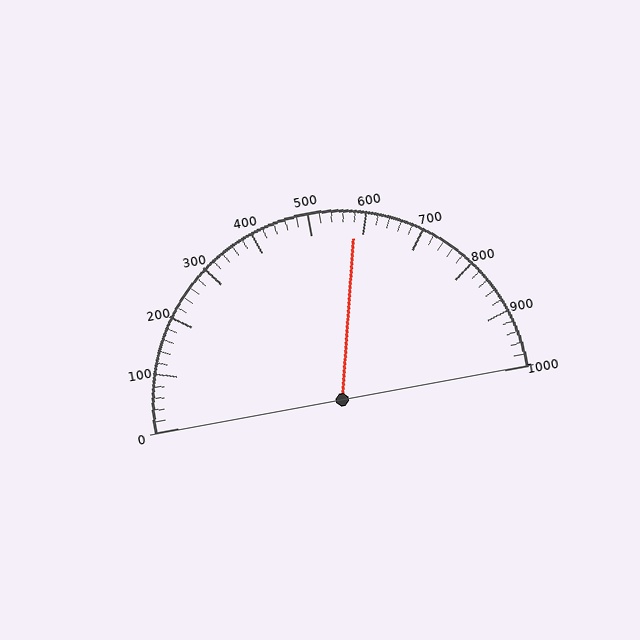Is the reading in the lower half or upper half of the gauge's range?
The reading is in the upper half of the range (0 to 1000).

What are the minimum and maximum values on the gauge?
The gauge ranges from 0 to 1000.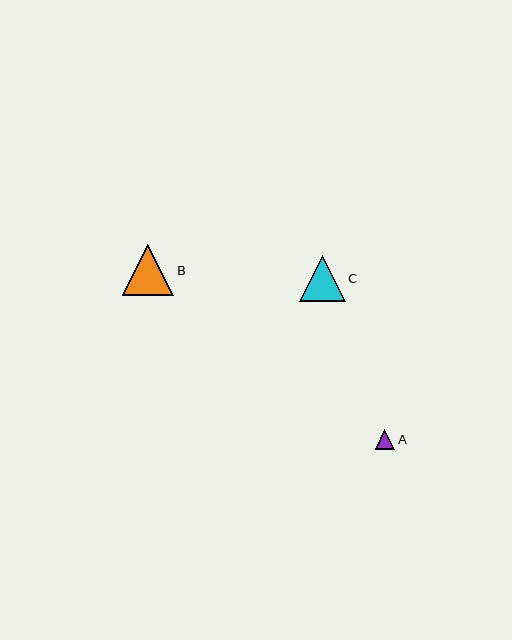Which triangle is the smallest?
Triangle A is the smallest with a size of approximately 20 pixels.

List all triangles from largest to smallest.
From largest to smallest: B, C, A.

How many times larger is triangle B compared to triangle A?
Triangle B is approximately 2.6 times the size of triangle A.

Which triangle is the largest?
Triangle B is the largest with a size of approximately 51 pixels.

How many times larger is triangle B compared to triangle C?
Triangle B is approximately 1.1 times the size of triangle C.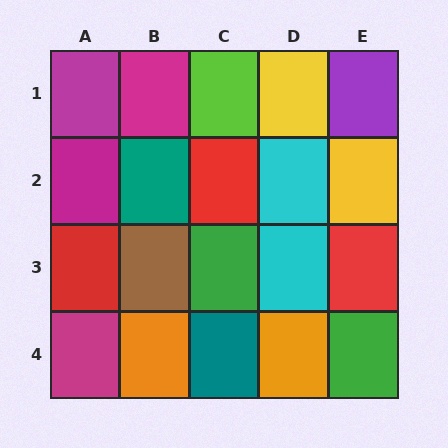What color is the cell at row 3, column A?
Red.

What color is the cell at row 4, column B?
Orange.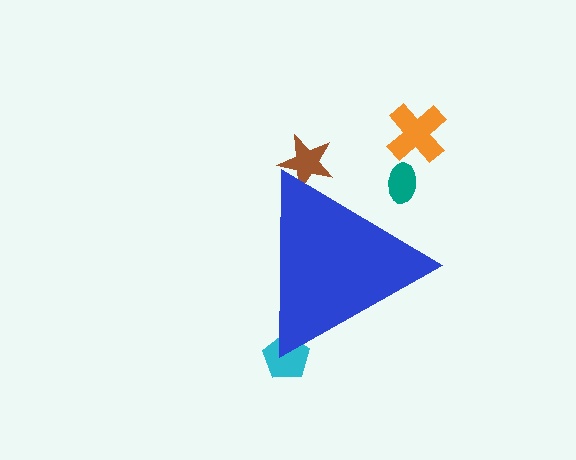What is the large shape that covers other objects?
A blue triangle.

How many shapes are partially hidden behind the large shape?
3 shapes are partially hidden.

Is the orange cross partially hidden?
No, the orange cross is fully visible.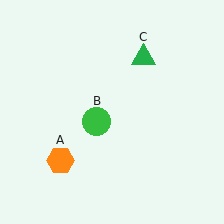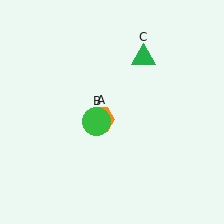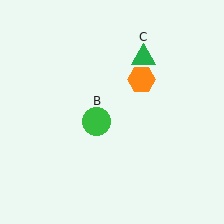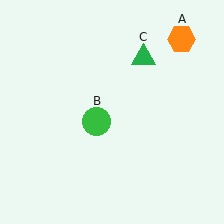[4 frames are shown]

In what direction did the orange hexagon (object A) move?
The orange hexagon (object A) moved up and to the right.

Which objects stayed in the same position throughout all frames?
Green circle (object B) and green triangle (object C) remained stationary.